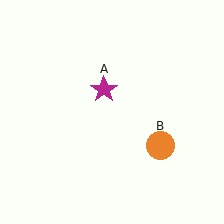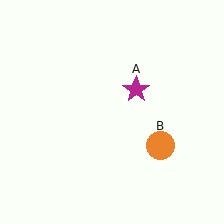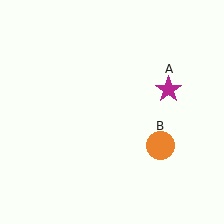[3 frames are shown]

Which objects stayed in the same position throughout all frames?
Orange circle (object B) remained stationary.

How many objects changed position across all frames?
1 object changed position: magenta star (object A).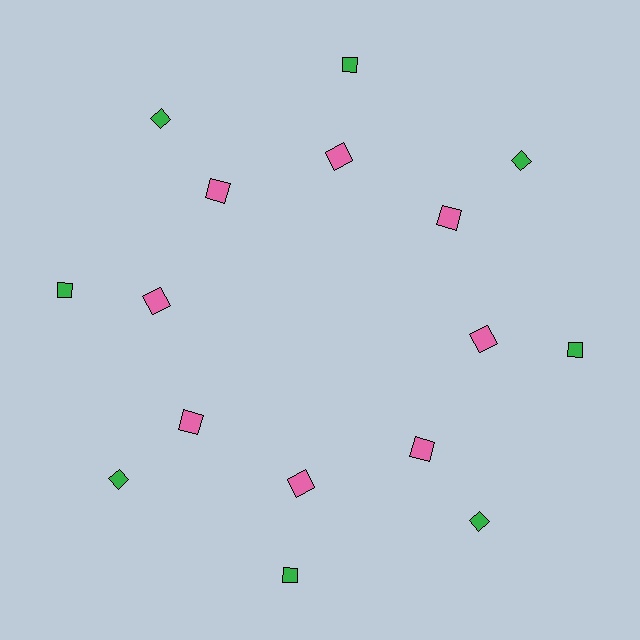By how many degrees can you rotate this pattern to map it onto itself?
The pattern maps onto itself every 45 degrees of rotation.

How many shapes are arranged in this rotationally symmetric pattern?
There are 16 shapes, arranged in 8 groups of 2.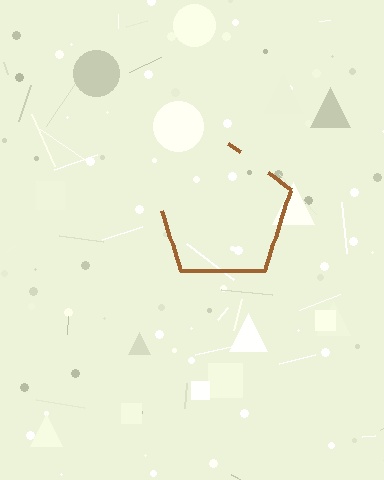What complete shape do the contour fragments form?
The contour fragments form a pentagon.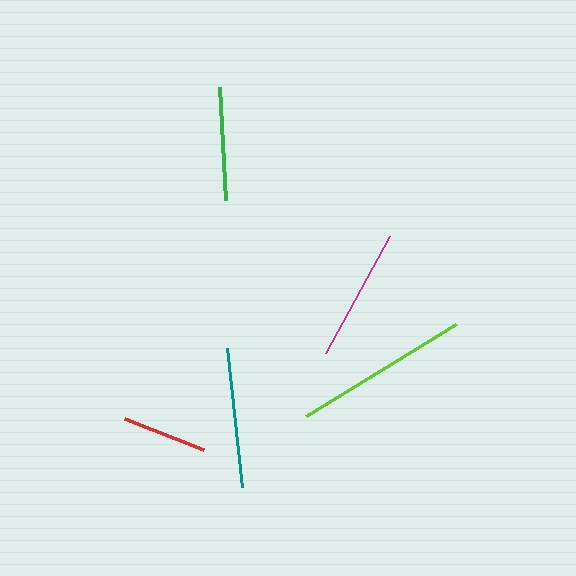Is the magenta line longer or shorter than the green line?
The magenta line is longer than the green line.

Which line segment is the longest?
The lime line is the longest at approximately 175 pixels.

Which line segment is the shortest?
The red line is the shortest at approximately 84 pixels.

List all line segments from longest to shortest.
From longest to shortest: lime, teal, magenta, green, red.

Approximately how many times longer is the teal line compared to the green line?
The teal line is approximately 1.2 times the length of the green line.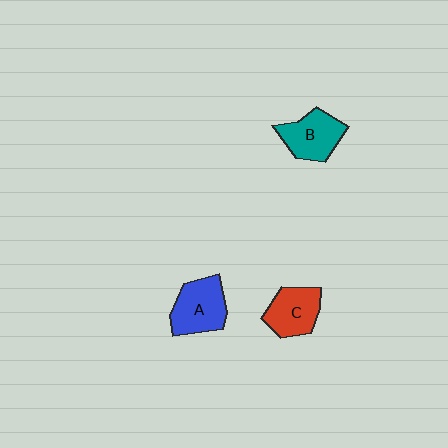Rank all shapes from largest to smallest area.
From largest to smallest: A (blue), B (teal), C (red).